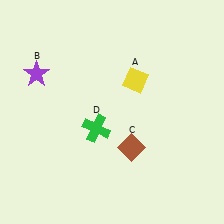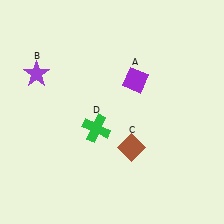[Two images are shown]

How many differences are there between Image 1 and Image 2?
There is 1 difference between the two images.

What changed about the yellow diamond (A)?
In Image 1, A is yellow. In Image 2, it changed to purple.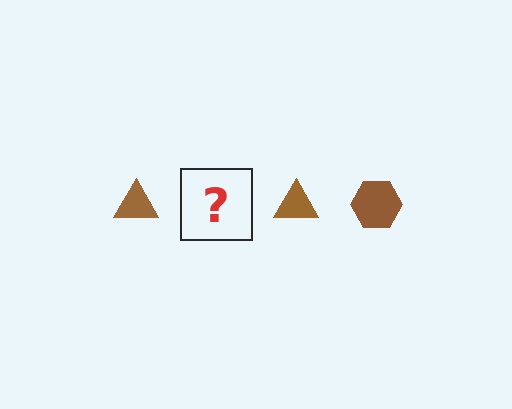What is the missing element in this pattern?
The missing element is a brown hexagon.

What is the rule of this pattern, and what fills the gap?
The rule is that the pattern cycles through triangle, hexagon shapes in brown. The gap should be filled with a brown hexagon.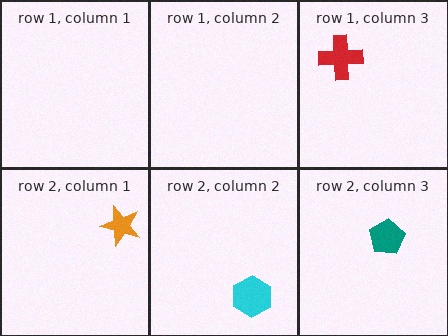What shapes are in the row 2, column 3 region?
The teal pentagon.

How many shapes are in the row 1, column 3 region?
1.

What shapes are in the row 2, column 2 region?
The cyan hexagon.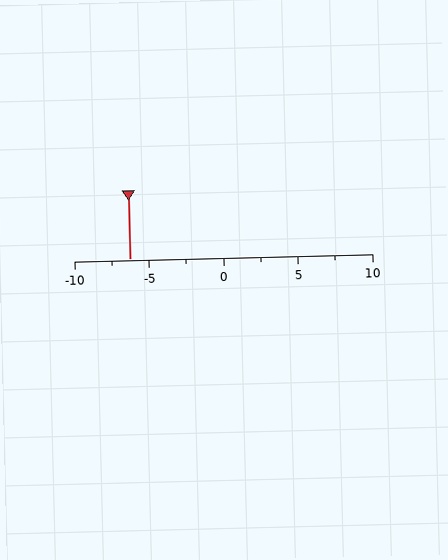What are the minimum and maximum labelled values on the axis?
The axis runs from -10 to 10.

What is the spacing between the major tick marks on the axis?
The major ticks are spaced 5 apart.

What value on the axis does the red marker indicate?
The marker indicates approximately -6.2.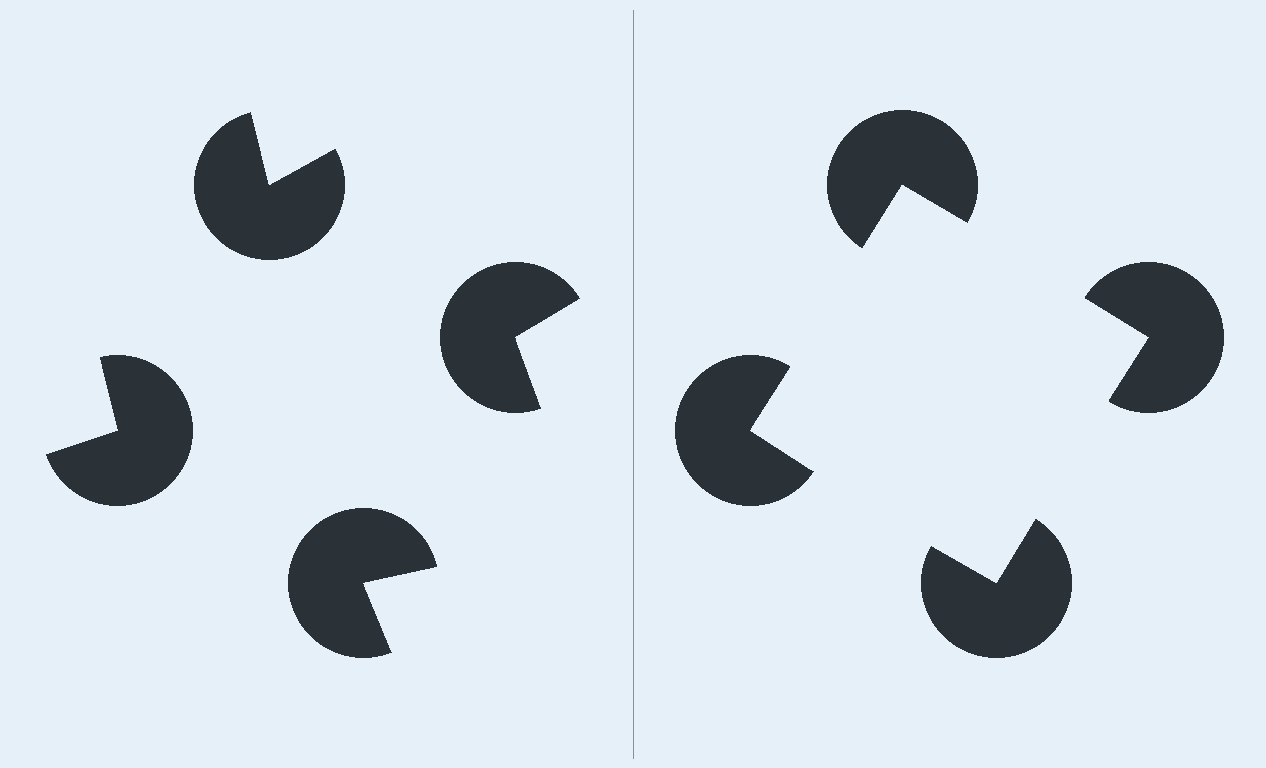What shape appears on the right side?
An illusory square.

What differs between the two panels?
The pac-man discs are positioned identically on both sides; only the wedge orientations differ. On the right they align to a square; on the left they are misaligned.